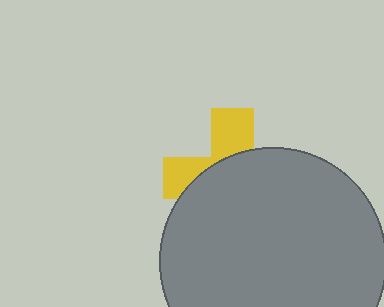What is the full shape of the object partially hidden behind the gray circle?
The partially hidden object is a yellow cross.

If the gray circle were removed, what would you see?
You would see the complete yellow cross.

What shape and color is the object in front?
The object in front is a gray circle.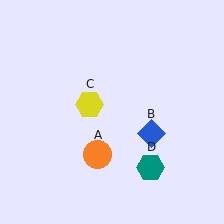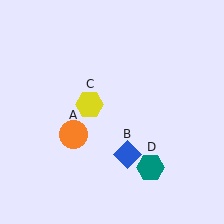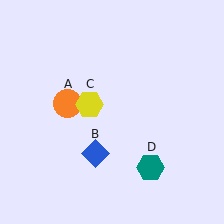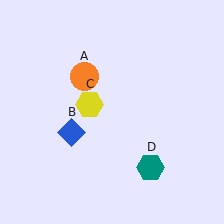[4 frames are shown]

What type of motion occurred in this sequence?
The orange circle (object A), blue diamond (object B) rotated clockwise around the center of the scene.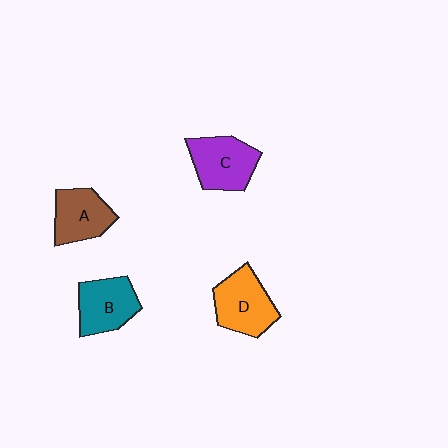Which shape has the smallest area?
Shape A (brown).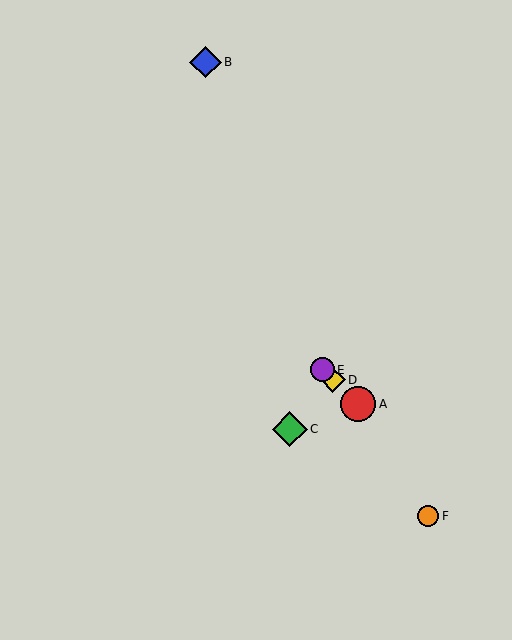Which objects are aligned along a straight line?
Objects A, D, E are aligned along a straight line.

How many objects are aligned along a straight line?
3 objects (A, D, E) are aligned along a straight line.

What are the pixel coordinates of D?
Object D is at (333, 380).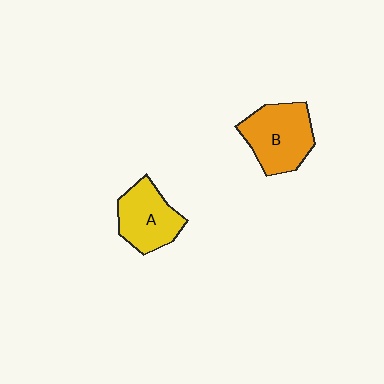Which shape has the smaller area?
Shape A (yellow).